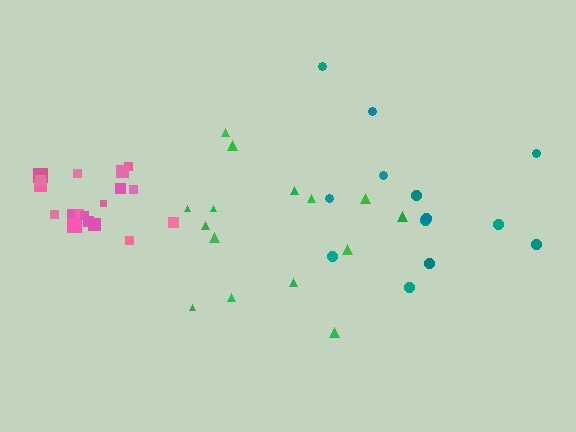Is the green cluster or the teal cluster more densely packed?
Green.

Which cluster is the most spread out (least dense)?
Teal.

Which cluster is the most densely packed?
Pink.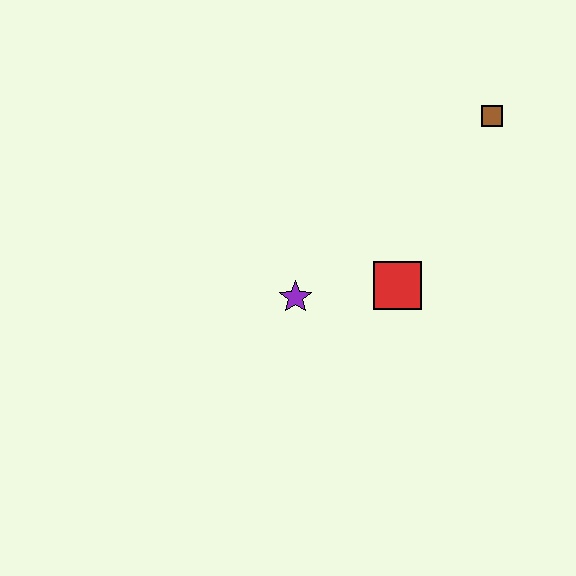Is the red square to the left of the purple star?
No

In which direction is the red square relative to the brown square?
The red square is below the brown square.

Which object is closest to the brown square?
The red square is closest to the brown square.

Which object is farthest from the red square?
The brown square is farthest from the red square.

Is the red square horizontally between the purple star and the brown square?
Yes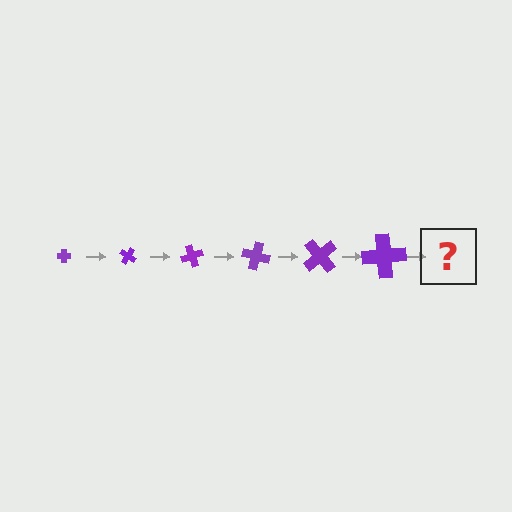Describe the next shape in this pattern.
It should be a cross, larger than the previous one and rotated 210 degrees from the start.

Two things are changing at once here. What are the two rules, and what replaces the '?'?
The two rules are that the cross grows larger each step and it rotates 35 degrees each step. The '?' should be a cross, larger than the previous one and rotated 210 degrees from the start.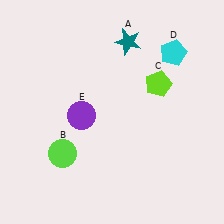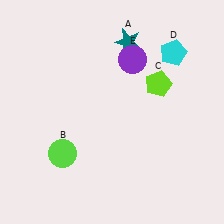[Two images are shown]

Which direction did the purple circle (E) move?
The purple circle (E) moved up.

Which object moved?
The purple circle (E) moved up.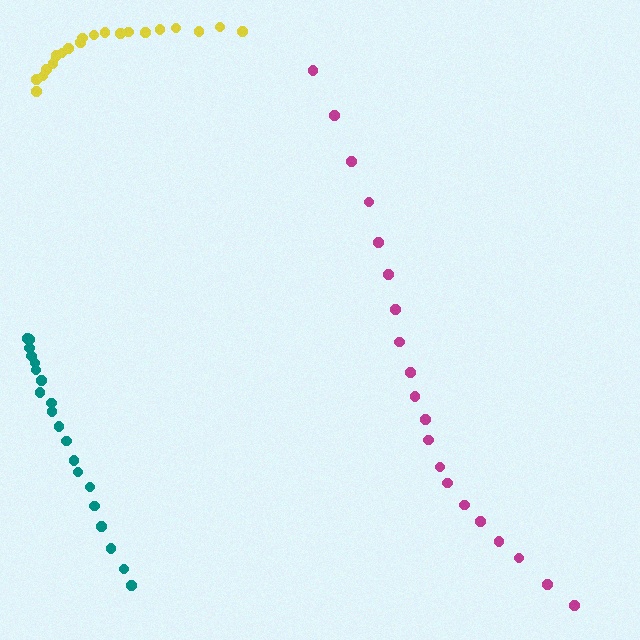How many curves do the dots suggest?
There are 3 distinct paths.